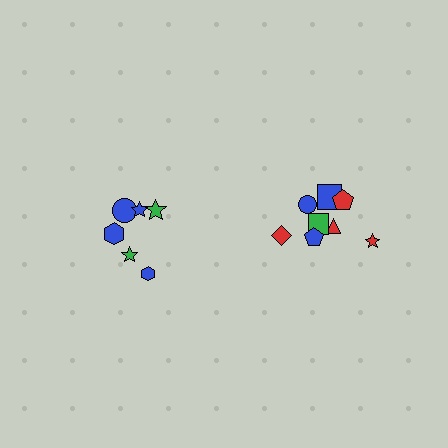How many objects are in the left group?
There are 6 objects.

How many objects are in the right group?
There are 8 objects.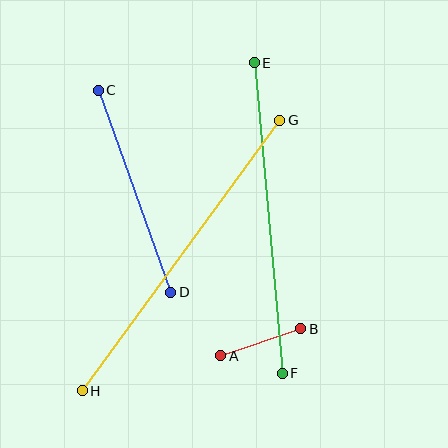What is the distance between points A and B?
The distance is approximately 84 pixels.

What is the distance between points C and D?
The distance is approximately 215 pixels.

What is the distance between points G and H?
The distance is approximately 335 pixels.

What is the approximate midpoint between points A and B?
The midpoint is at approximately (261, 342) pixels.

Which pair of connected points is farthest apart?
Points G and H are farthest apart.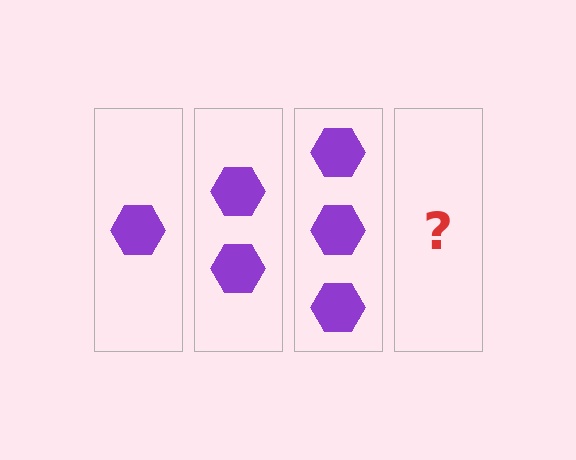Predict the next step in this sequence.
The next step is 4 hexagons.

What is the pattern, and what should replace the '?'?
The pattern is that each step adds one more hexagon. The '?' should be 4 hexagons.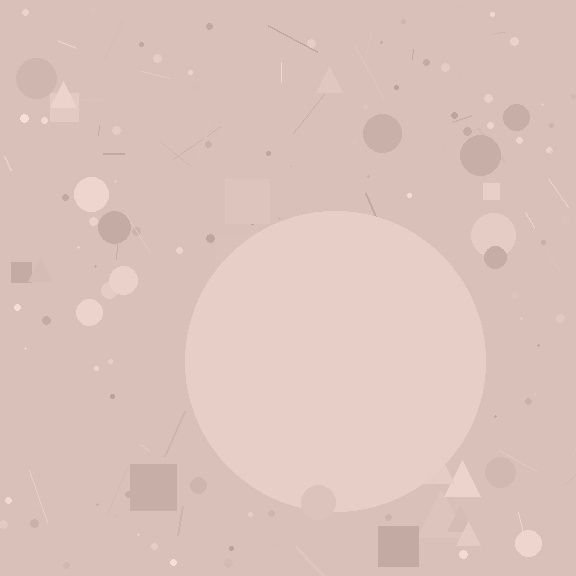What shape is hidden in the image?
A circle is hidden in the image.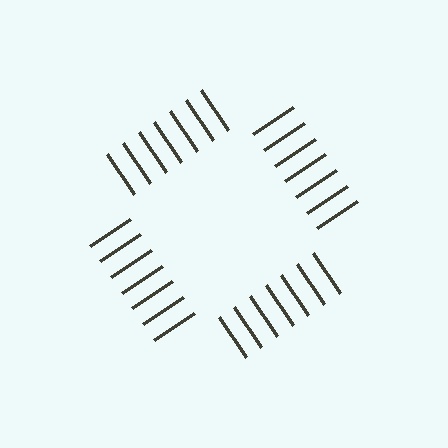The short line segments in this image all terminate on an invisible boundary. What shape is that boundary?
An illusory square — the line segments terminate on its edges but no continuous stroke is drawn.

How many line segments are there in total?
28 — 7 along each of the 4 edges.